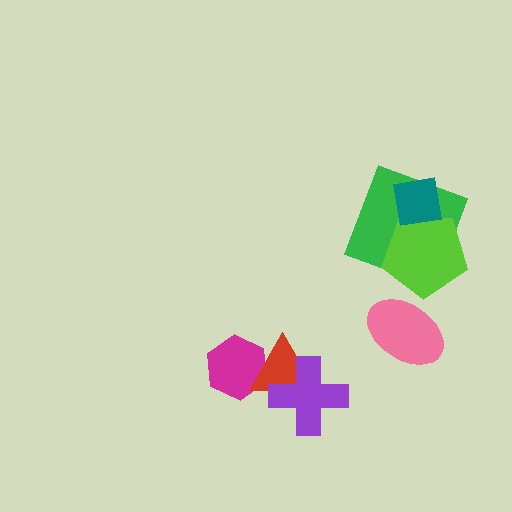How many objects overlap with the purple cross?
1 object overlaps with the purple cross.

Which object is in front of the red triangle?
The purple cross is in front of the red triangle.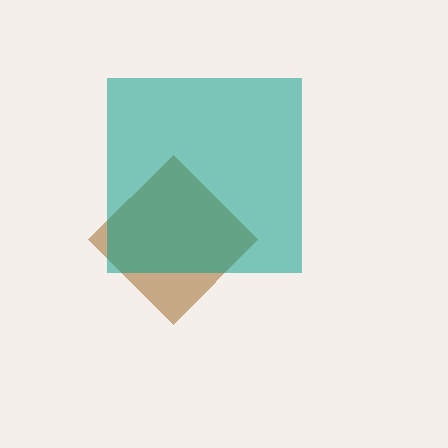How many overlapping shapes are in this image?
There are 2 overlapping shapes in the image.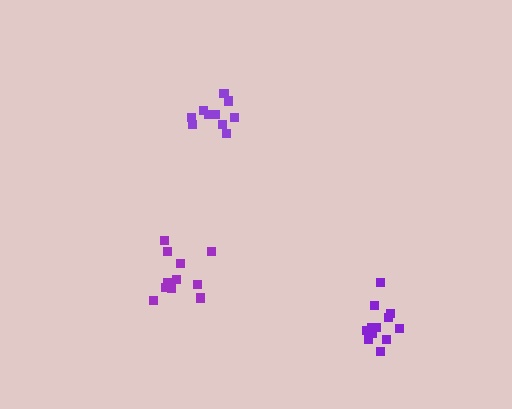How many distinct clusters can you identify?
There are 3 distinct clusters.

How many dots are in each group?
Group 1: 11 dots, Group 2: 10 dots, Group 3: 12 dots (33 total).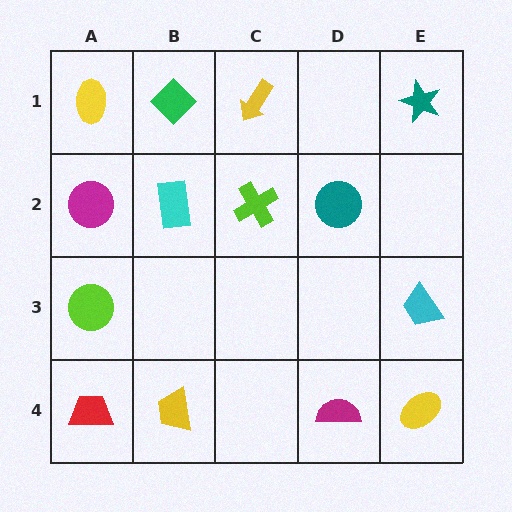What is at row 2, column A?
A magenta circle.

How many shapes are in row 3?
2 shapes.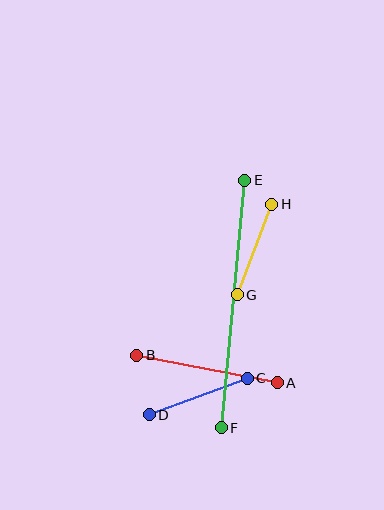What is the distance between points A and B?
The distance is approximately 143 pixels.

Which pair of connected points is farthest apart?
Points E and F are farthest apart.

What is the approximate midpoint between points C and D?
The midpoint is at approximately (198, 397) pixels.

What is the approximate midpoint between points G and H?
The midpoint is at approximately (255, 249) pixels.